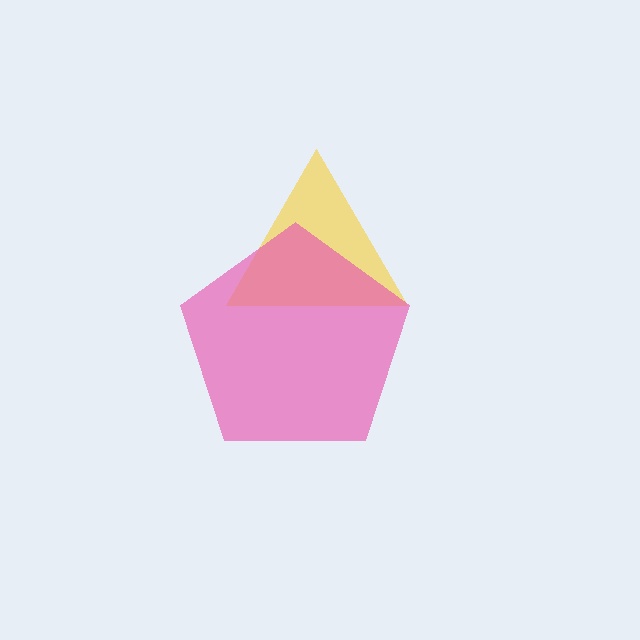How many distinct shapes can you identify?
There are 2 distinct shapes: a yellow triangle, a pink pentagon.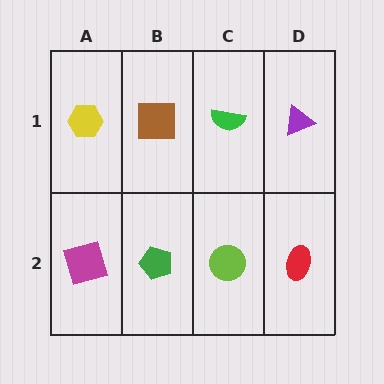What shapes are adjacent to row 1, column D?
A red ellipse (row 2, column D), a green semicircle (row 1, column C).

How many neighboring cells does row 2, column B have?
3.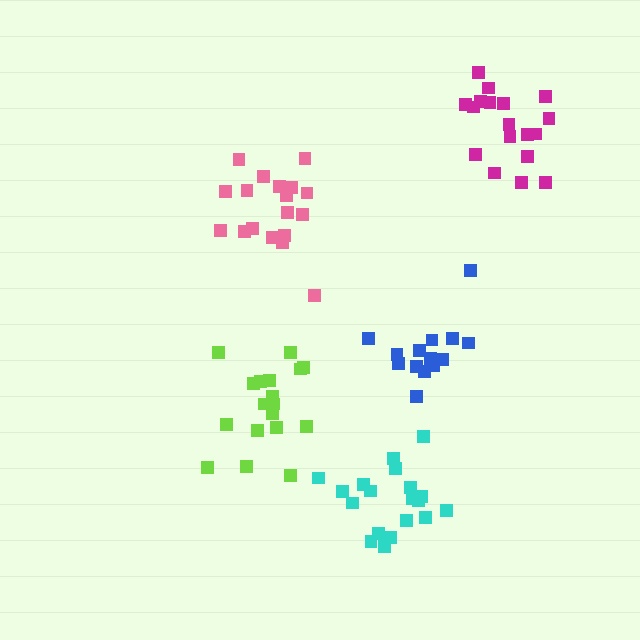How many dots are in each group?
Group 1: 14 dots, Group 2: 18 dots, Group 3: 19 dots, Group 4: 18 dots, Group 5: 18 dots (87 total).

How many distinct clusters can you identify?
There are 5 distinct clusters.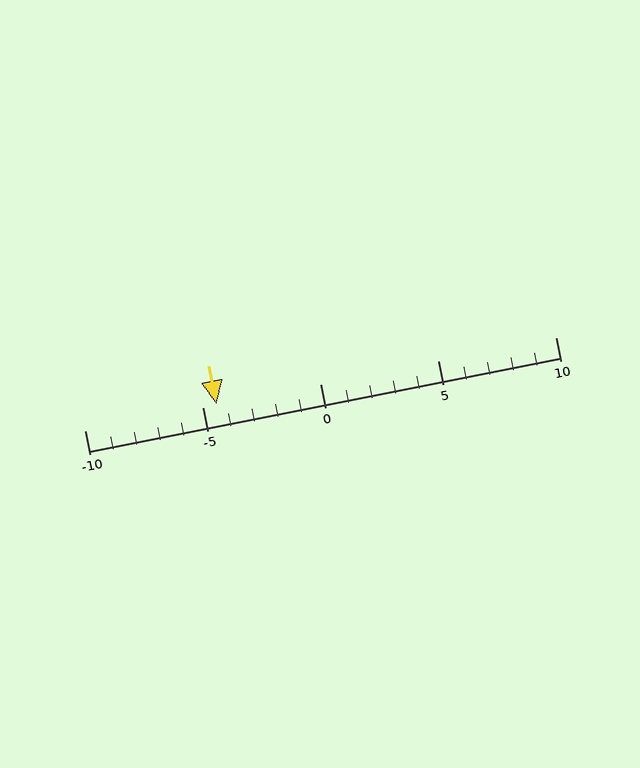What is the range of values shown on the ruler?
The ruler shows values from -10 to 10.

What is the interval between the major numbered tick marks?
The major tick marks are spaced 5 units apart.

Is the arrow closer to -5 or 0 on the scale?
The arrow is closer to -5.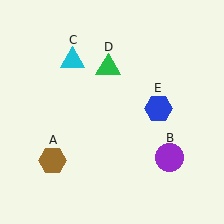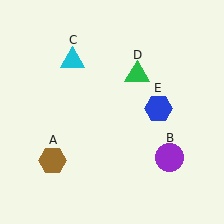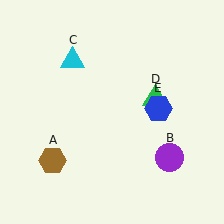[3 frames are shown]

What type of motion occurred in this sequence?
The green triangle (object D) rotated clockwise around the center of the scene.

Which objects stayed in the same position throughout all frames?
Brown hexagon (object A) and purple circle (object B) and cyan triangle (object C) and blue hexagon (object E) remained stationary.